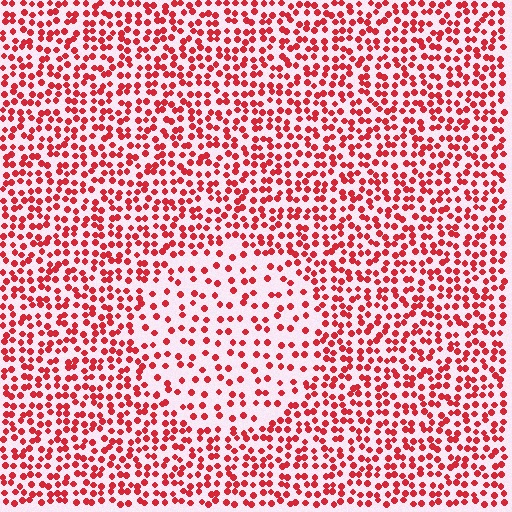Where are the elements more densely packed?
The elements are more densely packed outside the circle boundary.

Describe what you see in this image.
The image contains small red elements arranged at two different densities. A circle-shaped region is visible where the elements are less densely packed than the surrounding area.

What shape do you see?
I see a circle.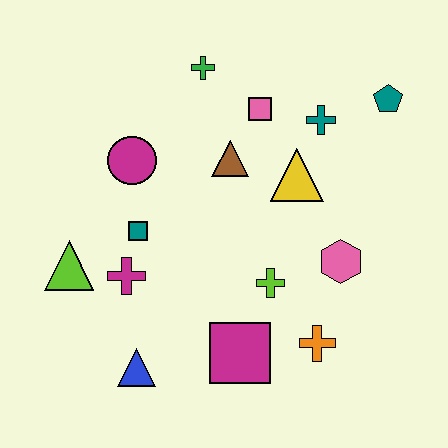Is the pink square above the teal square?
Yes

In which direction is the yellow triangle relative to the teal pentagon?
The yellow triangle is to the left of the teal pentagon.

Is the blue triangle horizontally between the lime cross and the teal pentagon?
No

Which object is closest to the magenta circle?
The teal square is closest to the magenta circle.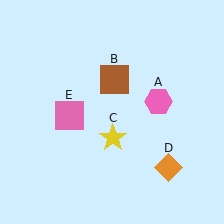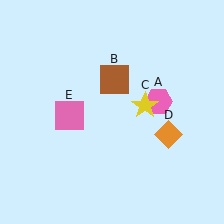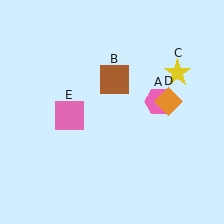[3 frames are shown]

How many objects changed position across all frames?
2 objects changed position: yellow star (object C), orange diamond (object D).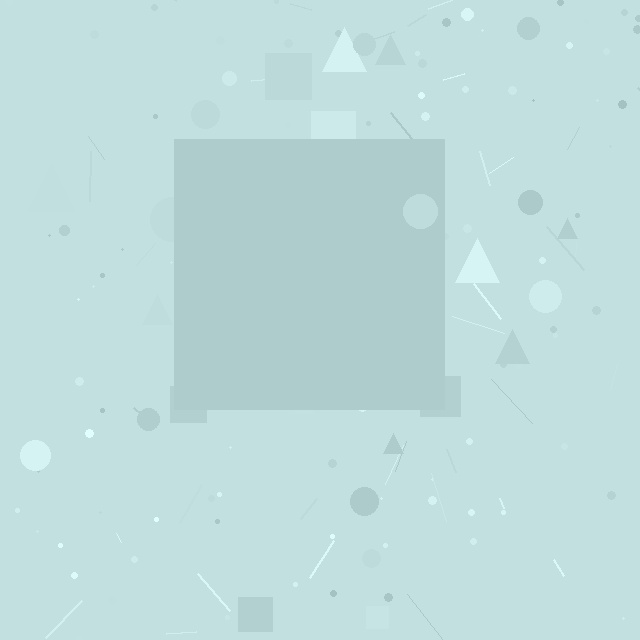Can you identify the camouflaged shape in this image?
The camouflaged shape is a square.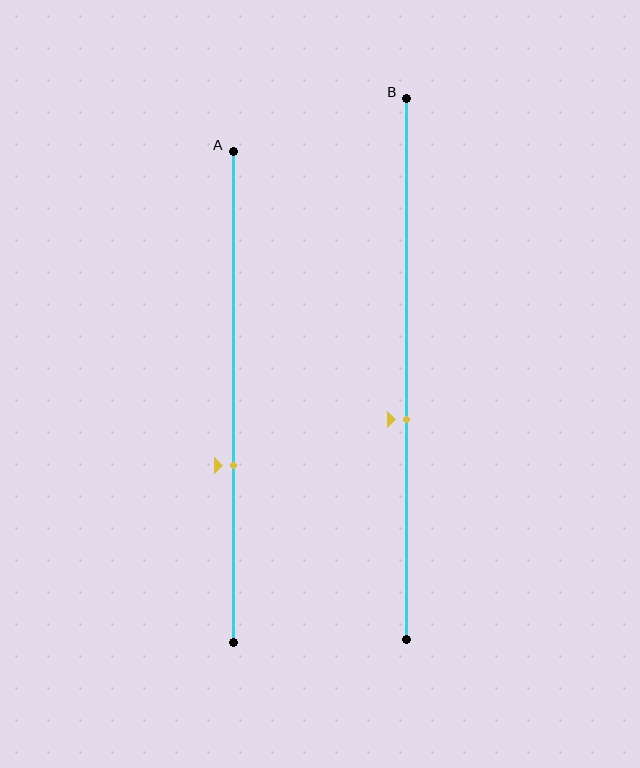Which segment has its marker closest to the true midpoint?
Segment B has its marker closest to the true midpoint.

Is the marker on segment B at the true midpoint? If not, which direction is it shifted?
No, the marker on segment B is shifted downward by about 9% of the segment length.